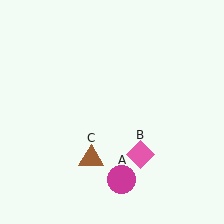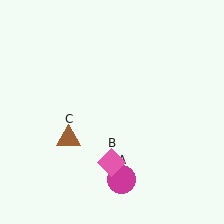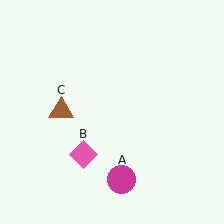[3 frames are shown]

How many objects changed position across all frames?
2 objects changed position: pink diamond (object B), brown triangle (object C).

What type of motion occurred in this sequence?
The pink diamond (object B), brown triangle (object C) rotated clockwise around the center of the scene.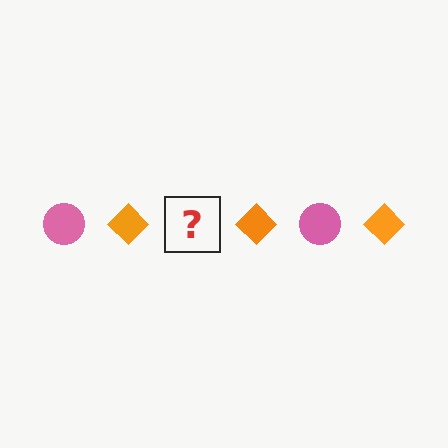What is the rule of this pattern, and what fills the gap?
The rule is that the pattern alternates between pink circle and orange diamond. The gap should be filled with a pink circle.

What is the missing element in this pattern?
The missing element is a pink circle.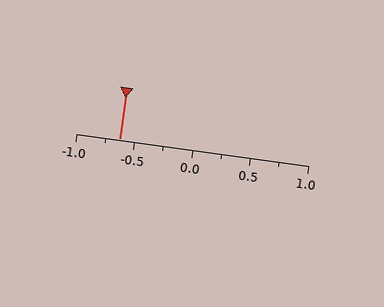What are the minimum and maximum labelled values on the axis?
The axis runs from -1.0 to 1.0.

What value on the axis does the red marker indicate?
The marker indicates approximately -0.62.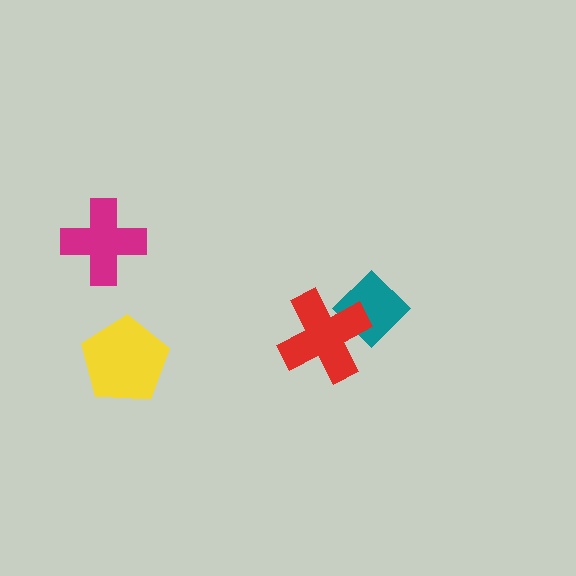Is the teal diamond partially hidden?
Yes, it is partially covered by another shape.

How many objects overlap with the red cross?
1 object overlaps with the red cross.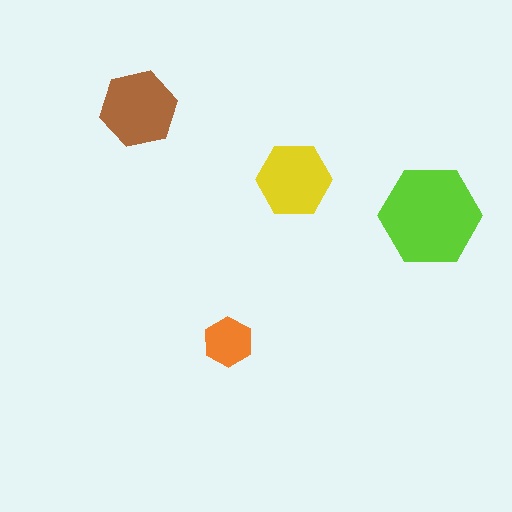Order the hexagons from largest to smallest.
the lime one, the brown one, the yellow one, the orange one.